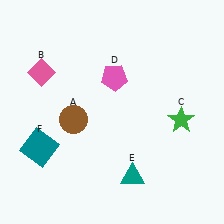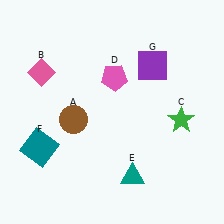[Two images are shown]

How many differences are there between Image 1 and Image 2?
There is 1 difference between the two images.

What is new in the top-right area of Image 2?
A purple square (G) was added in the top-right area of Image 2.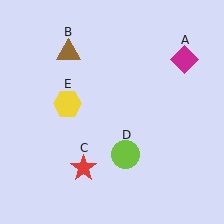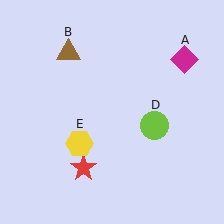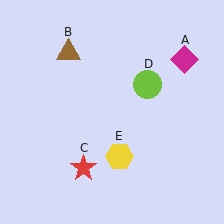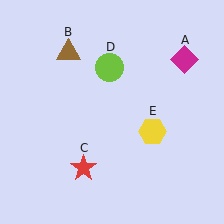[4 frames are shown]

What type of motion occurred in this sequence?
The lime circle (object D), yellow hexagon (object E) rotated counterclockwise around the center of the scene.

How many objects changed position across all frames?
2 objects changed position: lime circle (object D), yellow hexagon (object E).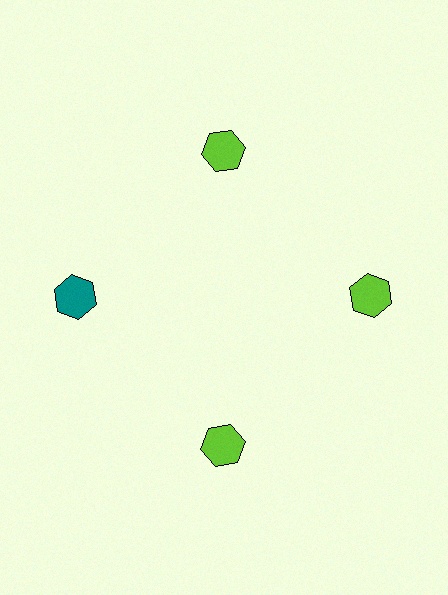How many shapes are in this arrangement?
There are 4 shapes arranged in a ring pattern.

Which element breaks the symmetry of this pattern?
The teal hexagon at roughly the 9 o'clock position breaks the symmetry. All other shapes are lime hexagons.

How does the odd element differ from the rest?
It has a different color: teal instead of lime.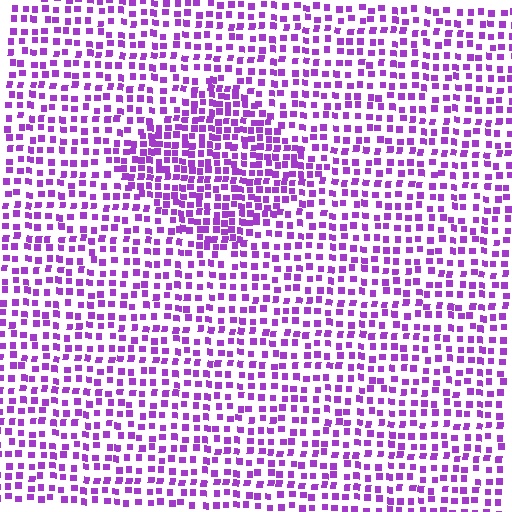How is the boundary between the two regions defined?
The boundary is defined by a change in element density (approximately 1.7x ratio). All elements are the same color, size, and shape.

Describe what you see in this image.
The image contains small purple elements arranged at two different densities. A diamond-shaped region is visible where the elements are more densely packed than the surrounding area.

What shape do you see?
I see a diamond.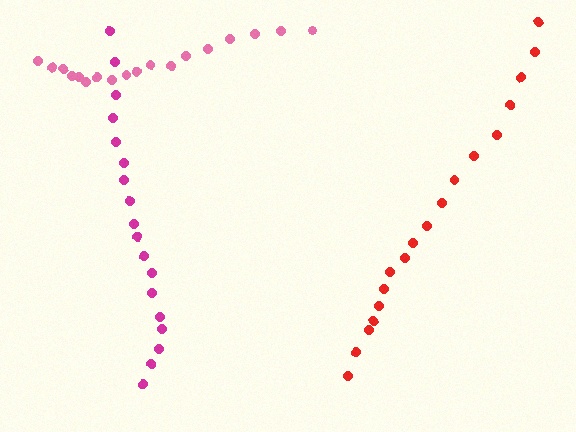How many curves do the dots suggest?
There are 3 distinct paths.